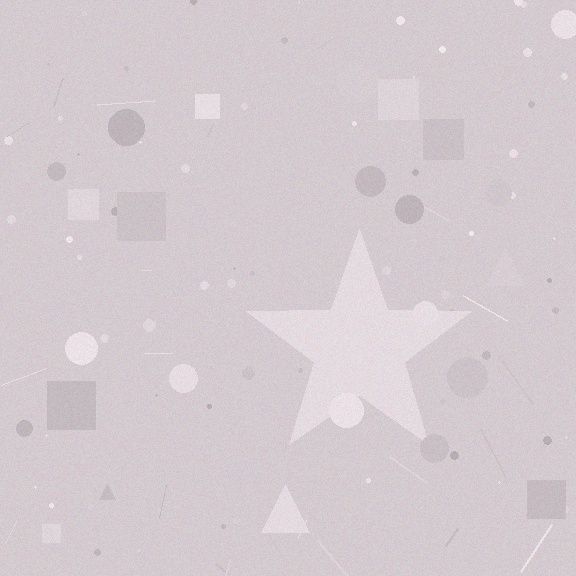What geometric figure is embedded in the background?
A star is embedded in the background.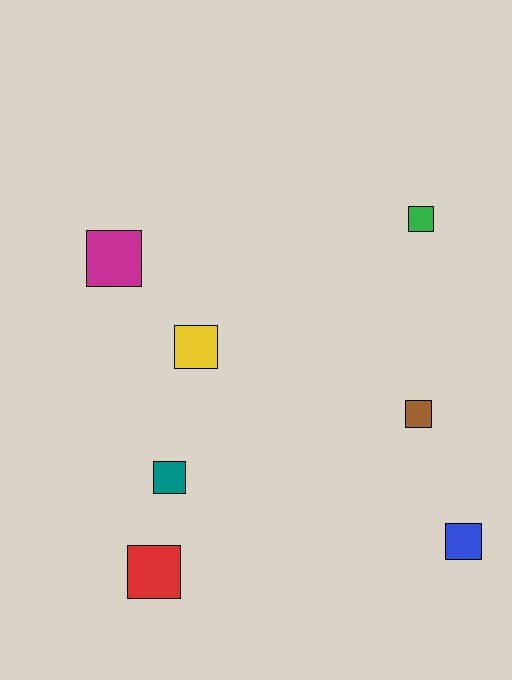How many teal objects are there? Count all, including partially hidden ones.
There is 1 teal object.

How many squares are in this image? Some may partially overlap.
There are 7 squares.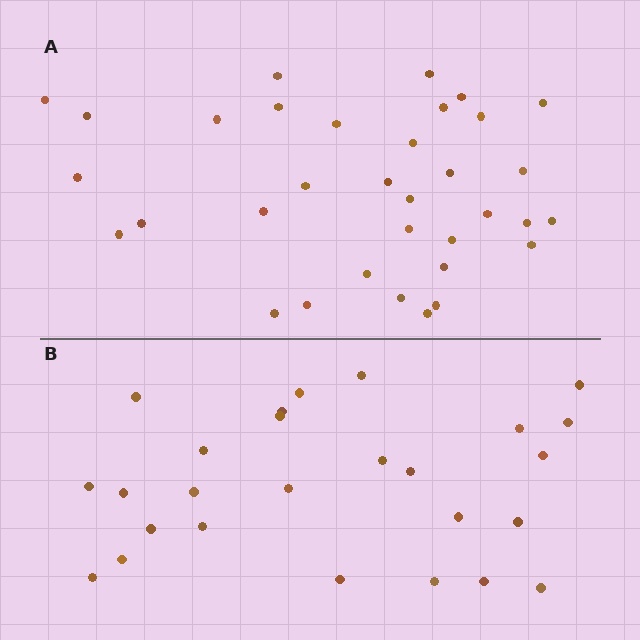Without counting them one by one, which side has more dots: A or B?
Region A (the top region) has more dots.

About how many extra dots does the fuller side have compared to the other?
Region A has roughly 8 or so more dots than region B.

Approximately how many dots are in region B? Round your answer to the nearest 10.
About 30 dots. (The exact count is 26, which rounds to 30.)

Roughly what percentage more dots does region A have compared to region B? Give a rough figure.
About 30% more.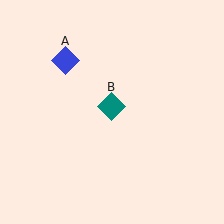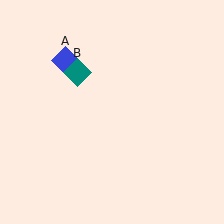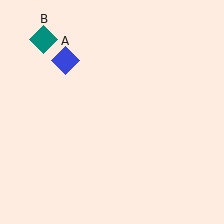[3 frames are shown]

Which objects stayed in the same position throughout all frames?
Blue diamond (object A) remained stationary.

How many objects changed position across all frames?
1 object changed position: teal diamond (object B).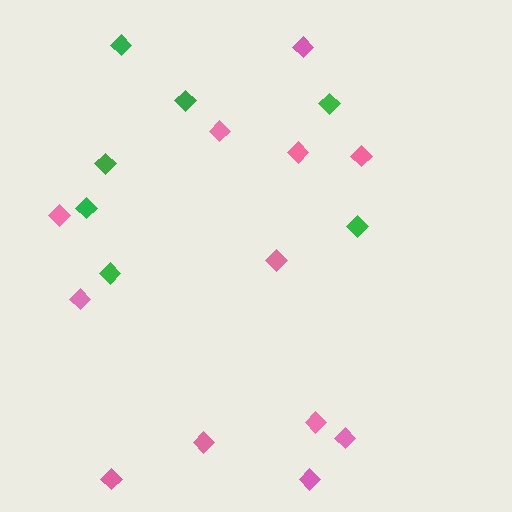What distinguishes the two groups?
There are 2 groups: one group of pink diamonds (12) and one group of green diamonds (7).